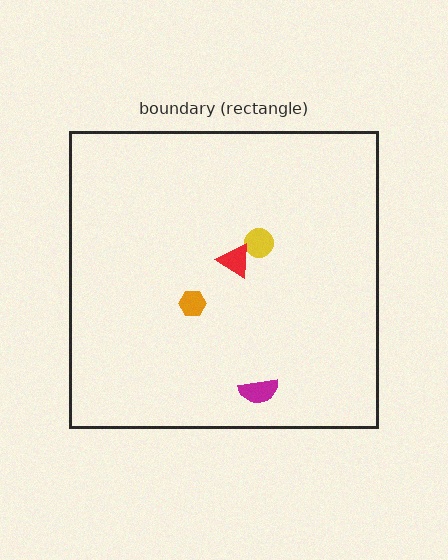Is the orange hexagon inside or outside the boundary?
Inside.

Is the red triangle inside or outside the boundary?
Inside.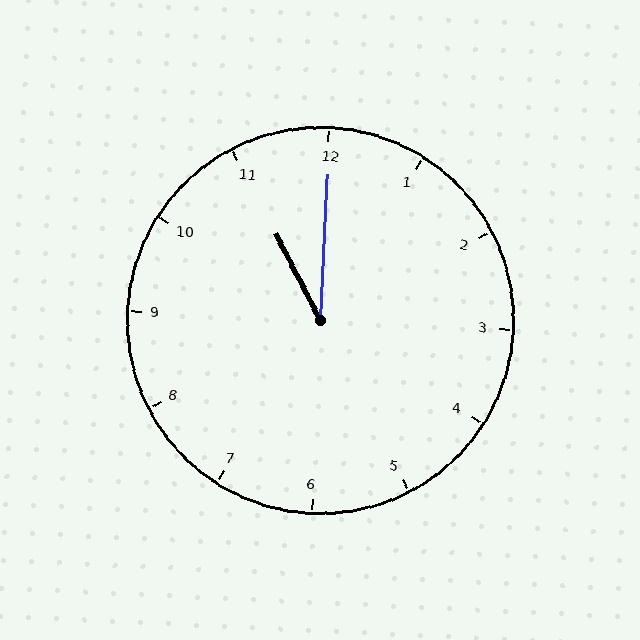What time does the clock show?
11:00.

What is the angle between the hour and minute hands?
Approximately 30 degrees.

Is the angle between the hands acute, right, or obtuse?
It is acute.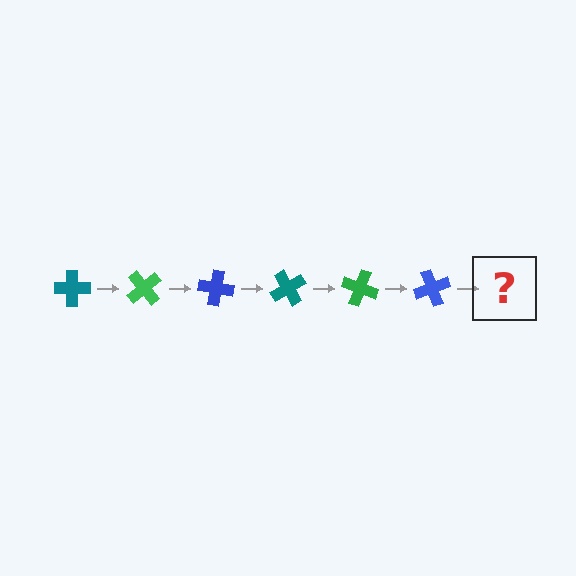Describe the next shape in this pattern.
It should be a teal cross, rotated 300 degrees from the start.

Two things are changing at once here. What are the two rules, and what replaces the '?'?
The two rules are that it rotates 50 degrees each step and the color cycles through teal, green, and blue. The '?' should be a teal cross, rotated 300 degrees from the start.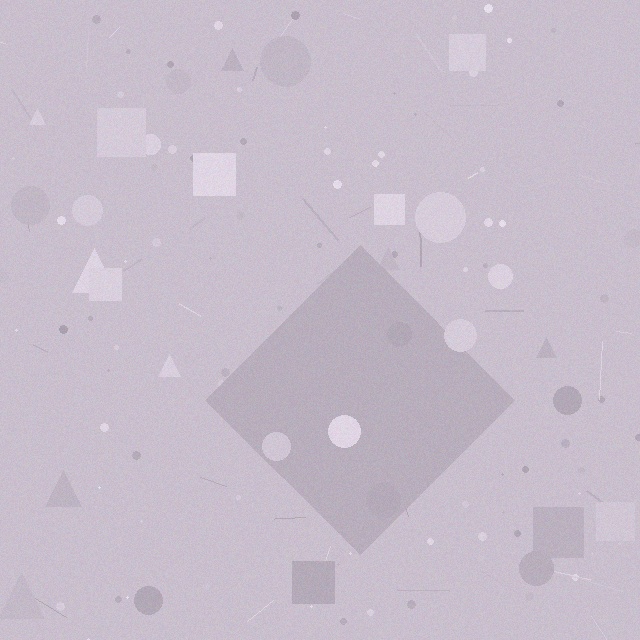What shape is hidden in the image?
A diamond is hidden in the image.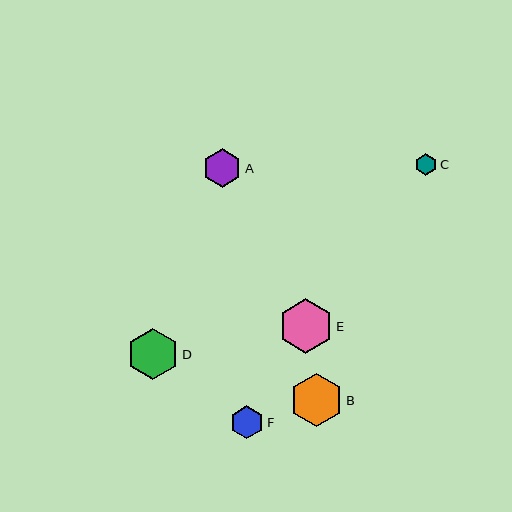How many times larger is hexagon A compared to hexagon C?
Hexagon A is approximately 1.8 times the size of hexagon C.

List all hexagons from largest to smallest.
From largest to smallest: E, B, D, A, F, C.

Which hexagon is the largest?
Hexagon E is the largest with a size of approximately 55 pixels.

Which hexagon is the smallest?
Hexagon C is the smallest with a size of approximately 22 pixels.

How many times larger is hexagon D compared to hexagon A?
Hexagon D is approximately 1.3 times the size of hexagon A.